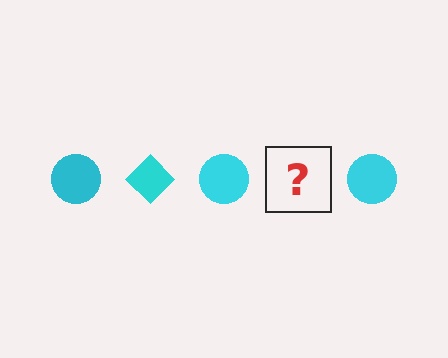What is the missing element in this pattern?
The missing element is a cyan diamond.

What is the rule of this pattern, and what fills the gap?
The rule is that the pattern cycles through circle, diamond shapes in cyan. The gap should be filled with a cyan diamond.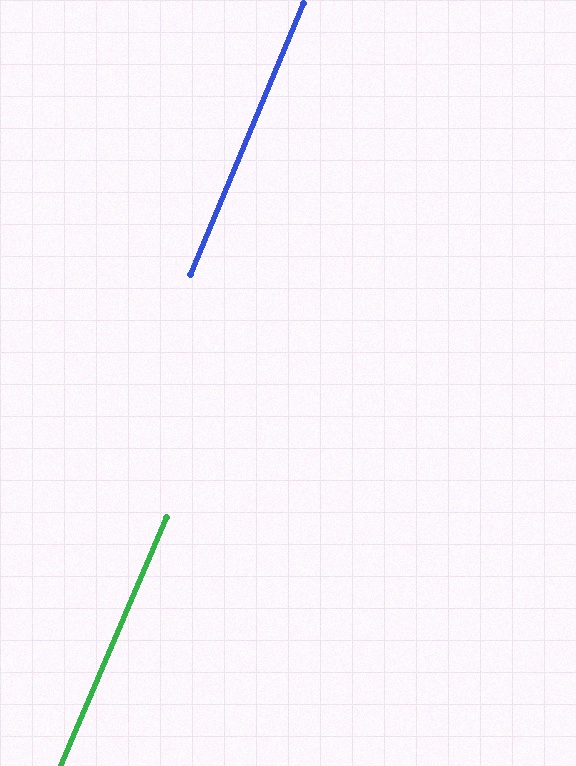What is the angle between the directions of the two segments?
Approximately 1 degree.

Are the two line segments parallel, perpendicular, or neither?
Parallel — their directions differ by only 0.6°.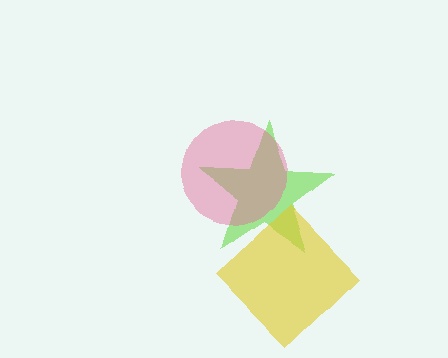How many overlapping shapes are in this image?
There are 3 overlapping shapes in the image.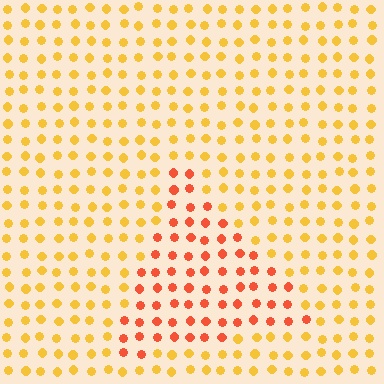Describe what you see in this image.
The image is filled with small yellow elements in a uniform arrangement. A triangle-shaped region is visible where the elements are tinted to a slightly different hue, forming a subtle color boundary.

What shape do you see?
I see a triangle.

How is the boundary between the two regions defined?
The boundary is defined purely by a slight shift in hue (about 35 degrees). Spacing, size, and orientation are identical on both sides.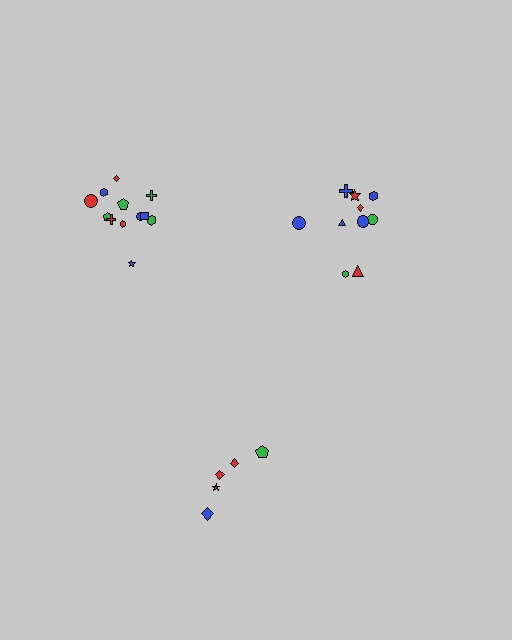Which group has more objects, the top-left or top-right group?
The top-left group.